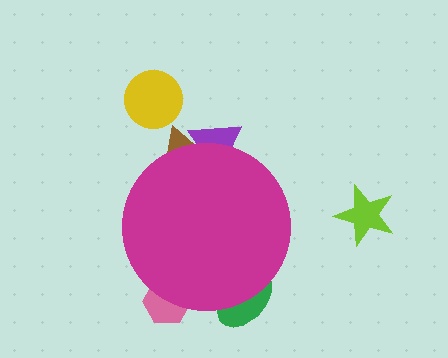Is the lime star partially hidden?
No, the lime star is fully visible.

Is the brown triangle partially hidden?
Yes, the brown triangle is partially hidden behind the magenta circle.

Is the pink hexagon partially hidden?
Yes, the pink hexagon is partially hidden behind the magenta circle.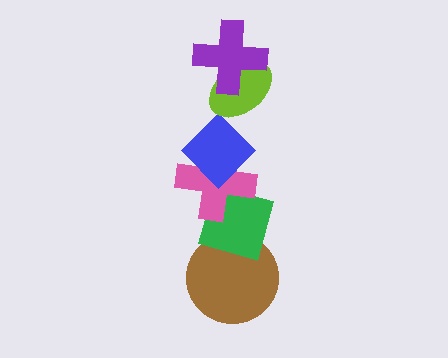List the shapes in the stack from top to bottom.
From top to bottom: the purple cross, the lime ellipse, the blue diamond, the pink cross, the green diamond, the brown circle.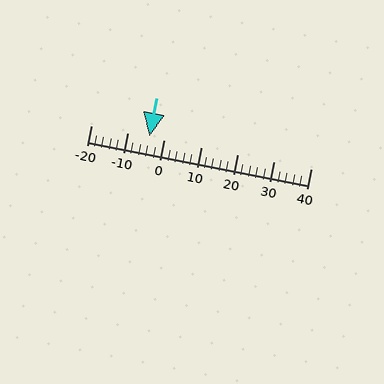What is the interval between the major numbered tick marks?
The major tick marks are spaced 10 units apart.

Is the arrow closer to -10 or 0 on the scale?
The arrow is closer to 0.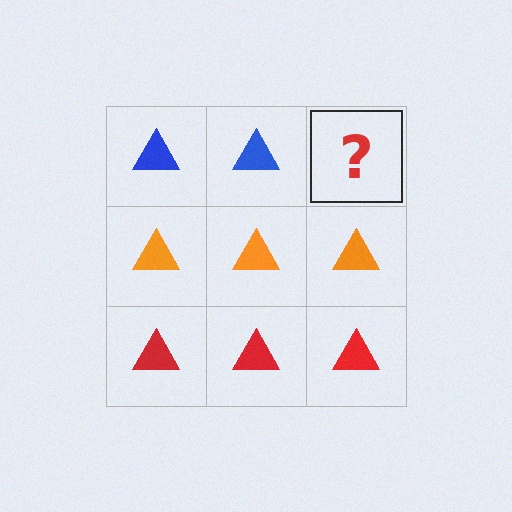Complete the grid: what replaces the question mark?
The question mark should be replaced with a blue triangle.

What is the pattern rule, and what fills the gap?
The rule is that each row has a consistent color. The gap should be filled with a blue triangle.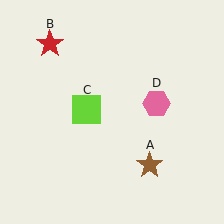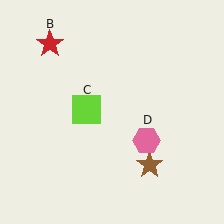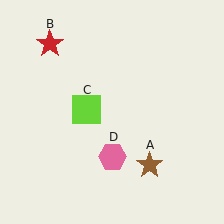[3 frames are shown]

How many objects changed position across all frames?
1 object changed position: pink hexagon (object D).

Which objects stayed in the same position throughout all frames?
Brown star (object A) and red star (object B) and lime square (object C) remained stationary.